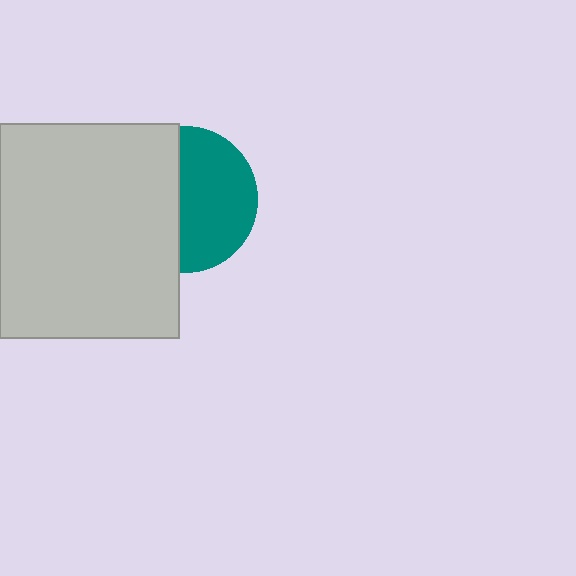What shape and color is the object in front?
The object in front is a light gray rectangle.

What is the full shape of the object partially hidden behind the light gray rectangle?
The partially hidden object is a teal circle.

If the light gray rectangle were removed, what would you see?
You would see the complete teal circle.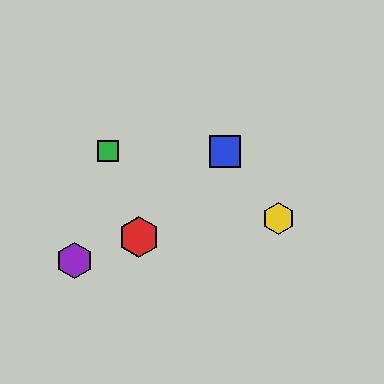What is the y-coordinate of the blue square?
The blue square is at y≈151.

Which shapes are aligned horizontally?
The blue square, the green square are aligned horizontally.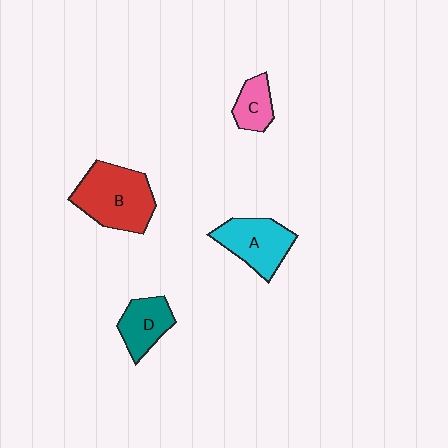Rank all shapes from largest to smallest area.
From largest to smallest: B (red), A (cyan), D (teal), C (pink).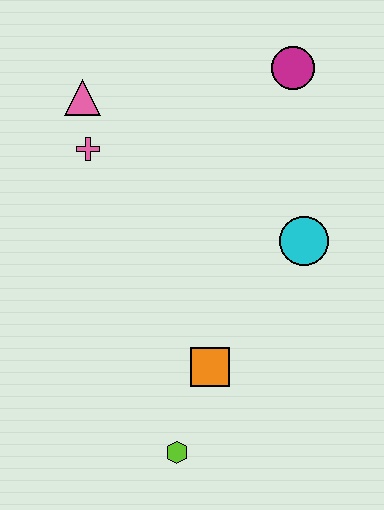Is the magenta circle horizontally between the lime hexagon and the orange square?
No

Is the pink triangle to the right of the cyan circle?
No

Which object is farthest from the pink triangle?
The lime hexagon is farthest from the pink triangle.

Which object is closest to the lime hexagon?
The orange square is closest to the lime hexagon.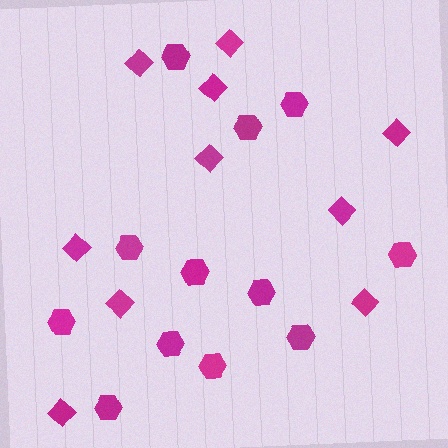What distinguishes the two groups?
There are 2 groups: one group of hexagons (12) and one group of diamonds (10).